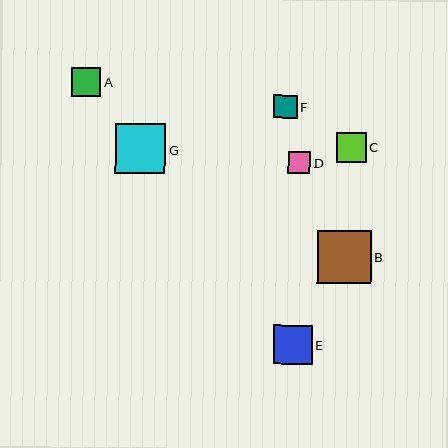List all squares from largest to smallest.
From largest to smallest: B, G, E, C, A, F, D.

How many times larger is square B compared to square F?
Square B is approximately 2.3 times the size of square F.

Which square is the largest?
Square B is the largest with a size of approximately 54 pixels.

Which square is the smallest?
Square D is the smallest with a size of approximately 22 pixels.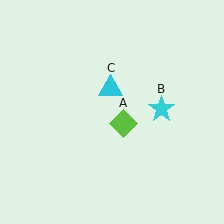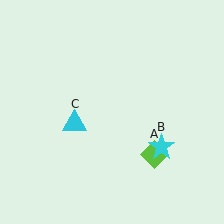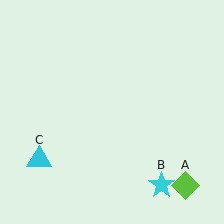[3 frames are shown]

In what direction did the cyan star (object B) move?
The cyan star (object B) moved down.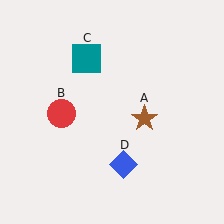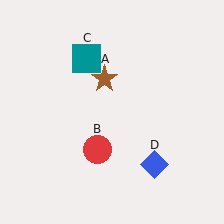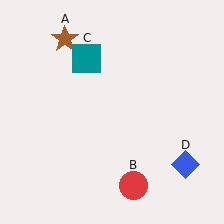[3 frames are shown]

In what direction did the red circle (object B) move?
The red circle (object B) moved down and to the right.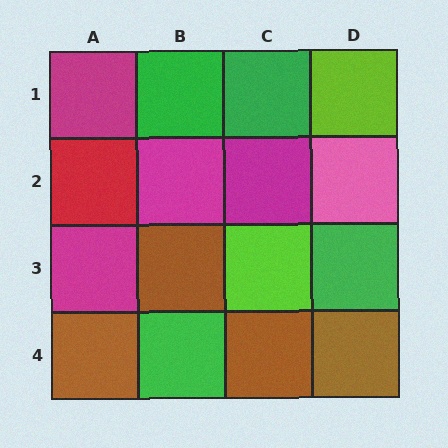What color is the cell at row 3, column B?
Brown.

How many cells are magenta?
4 cells are magenta.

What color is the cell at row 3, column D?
Green.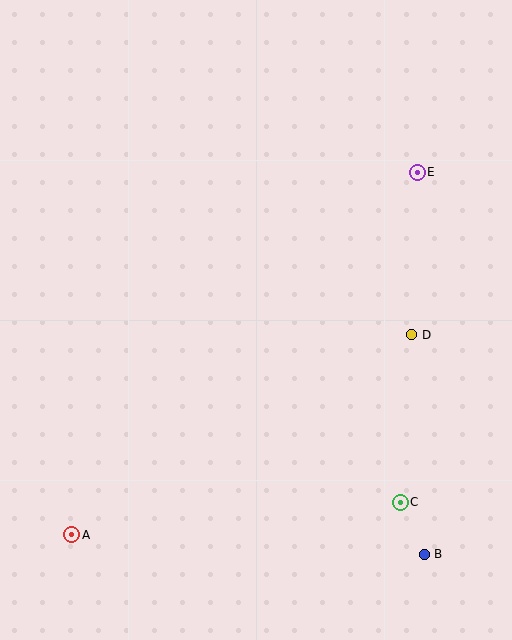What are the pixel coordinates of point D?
Point D is at (412, 335).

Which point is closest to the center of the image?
Point D at (412, 335) is closest to the center.